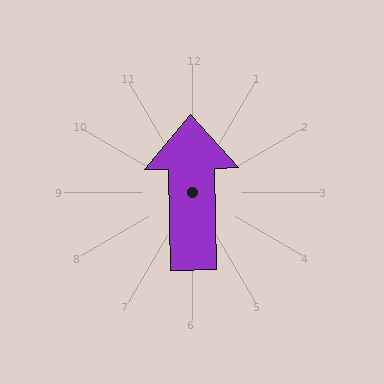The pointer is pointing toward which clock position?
Roughly 12 o'clock.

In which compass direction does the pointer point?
North.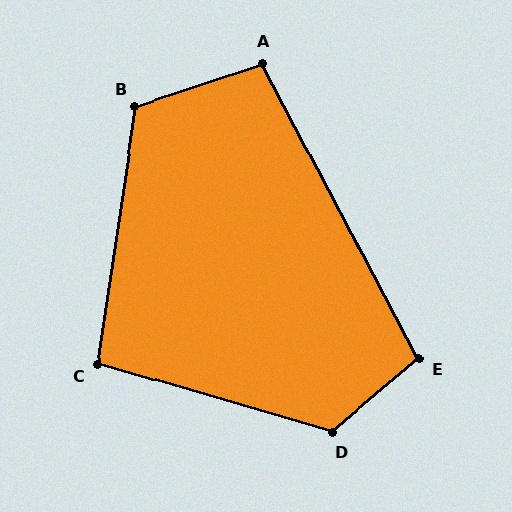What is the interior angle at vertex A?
Approximately 99 degrees (obtuse).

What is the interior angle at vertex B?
Approximately 117 degrees (obtuse).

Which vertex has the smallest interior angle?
C, at approximately 98 degrees.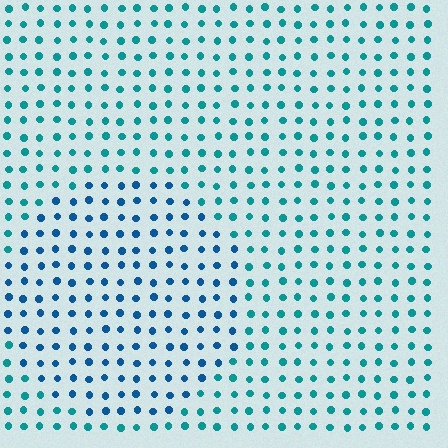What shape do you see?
I see a circle.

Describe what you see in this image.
The image is filled with small teal elements in a uniform arrangement. A circle-shaped region is visible where the elements are tinted to a slightly different hue, forming a subtle color boundary.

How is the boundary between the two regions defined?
The boundary is defined purely by a slight shift in hue (about 28 degrees). Spacing, size, and orientation are identical on both sides.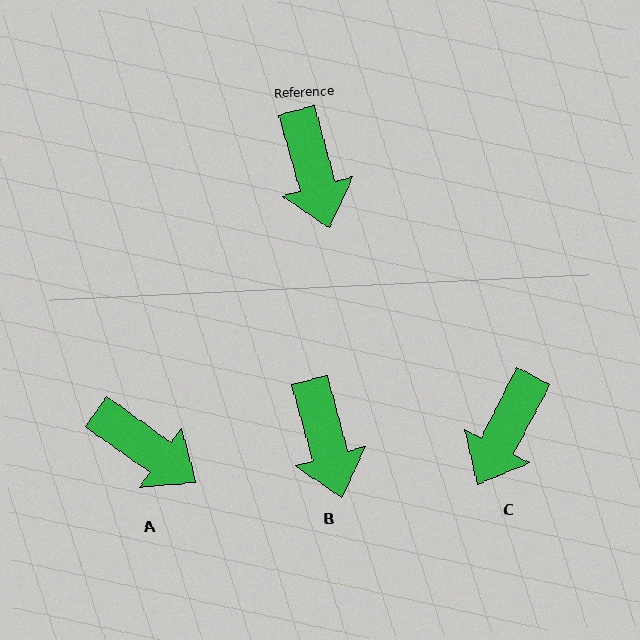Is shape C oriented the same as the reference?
No, it is off by about 43 degrees.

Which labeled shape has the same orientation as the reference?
B.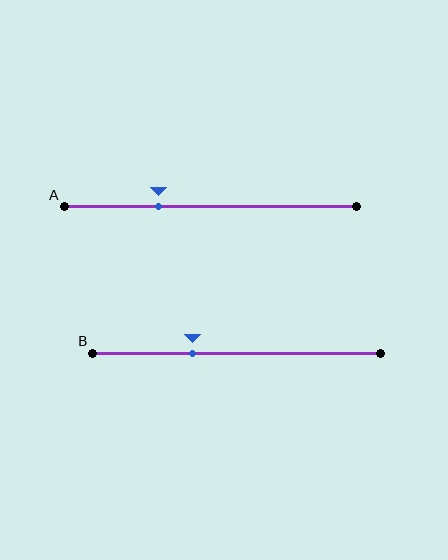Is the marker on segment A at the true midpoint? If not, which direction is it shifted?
No, the marker on segment A is shifted to the left by about 18% of the segment length.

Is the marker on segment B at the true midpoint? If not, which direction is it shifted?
No, the marker on segment B is shifted to the left by about 16% of the segment length.